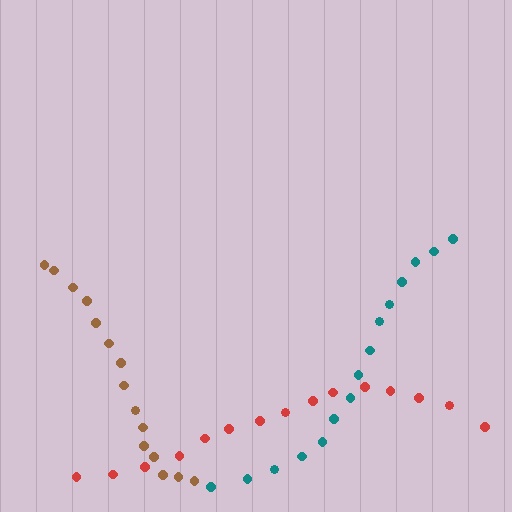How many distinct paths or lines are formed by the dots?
There are 3 distinct paths.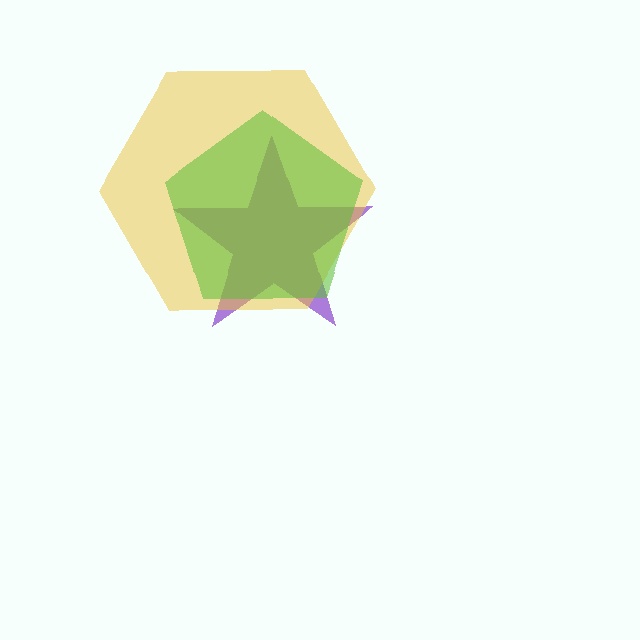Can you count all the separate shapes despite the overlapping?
Yes, there are 3 separate shapes.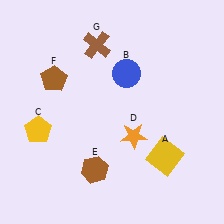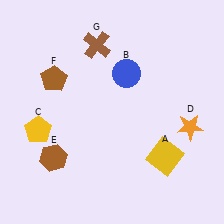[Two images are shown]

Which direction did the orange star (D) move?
The orange star (D) moved right.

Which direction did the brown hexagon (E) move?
The brown hexagon (E) moved left.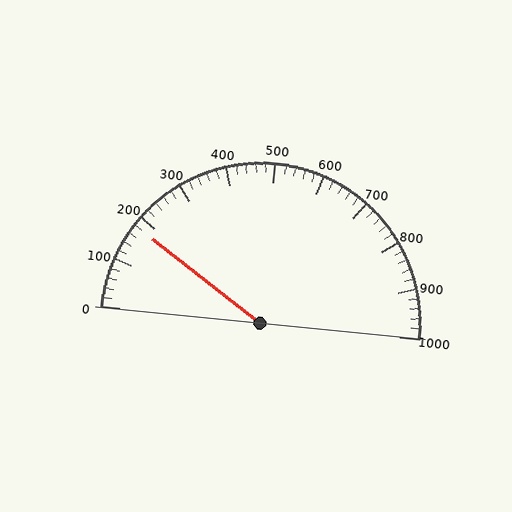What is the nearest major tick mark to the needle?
The nearest major tick mark is 200.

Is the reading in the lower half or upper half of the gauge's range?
The reading is in the lower half of the range (0 to 1000).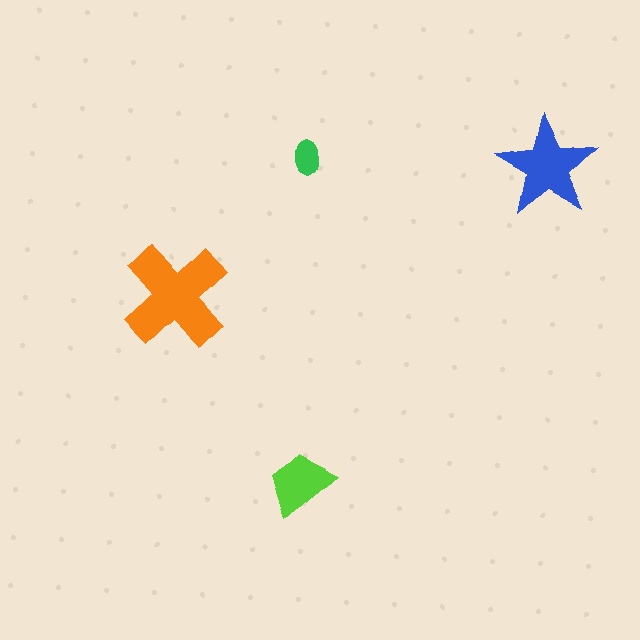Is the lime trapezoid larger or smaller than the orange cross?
Smaller.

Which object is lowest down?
The lime trapezoid is bottommost.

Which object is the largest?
The orange cross.